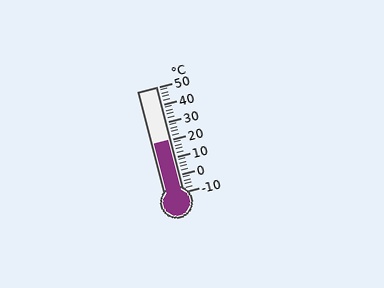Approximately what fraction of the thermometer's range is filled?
The thermometer is filled to approximately 50% of its range.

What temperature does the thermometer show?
The thermometer shows approximately 20°C.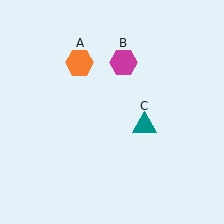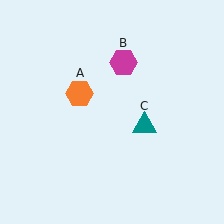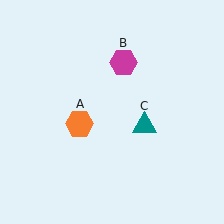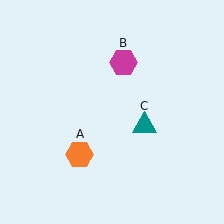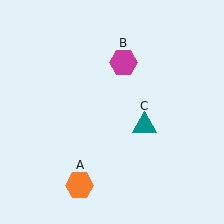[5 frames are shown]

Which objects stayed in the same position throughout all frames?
Magenta hexagon (object B) and teal triangle (object C) remained stationary.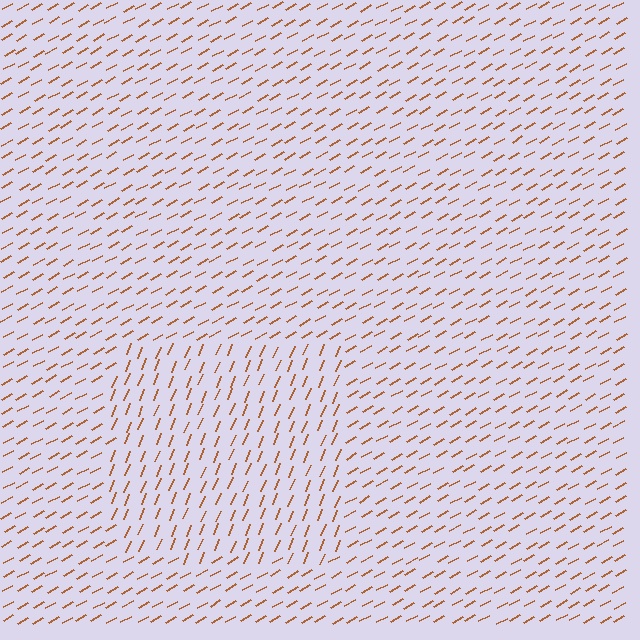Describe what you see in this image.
The image is filled with small brown line segments. A rectangle region in the image has lines oriented differently from the surrounding lines, creating a visible texture boundary.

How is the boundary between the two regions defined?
The boundary is defined purely by a change in line orientation (approximately 38 degrees difference). All lines are the same color and thickness.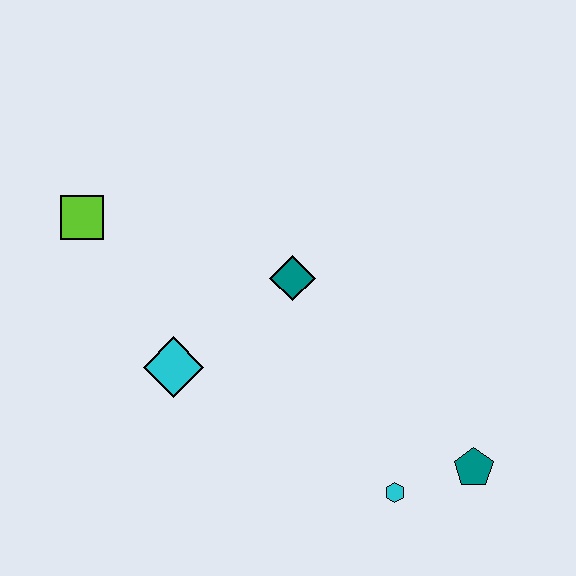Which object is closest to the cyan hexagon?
The teal pentagon is closest to the cyan hexagon.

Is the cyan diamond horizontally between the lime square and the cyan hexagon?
Yes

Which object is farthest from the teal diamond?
The teal pentagon is farthest from the teal diamond.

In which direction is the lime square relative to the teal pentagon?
The lime square is to the left of the teal pentagon.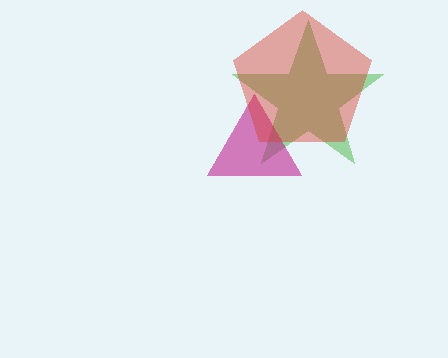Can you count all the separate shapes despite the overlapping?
Yes, there are 3 separate shapes.